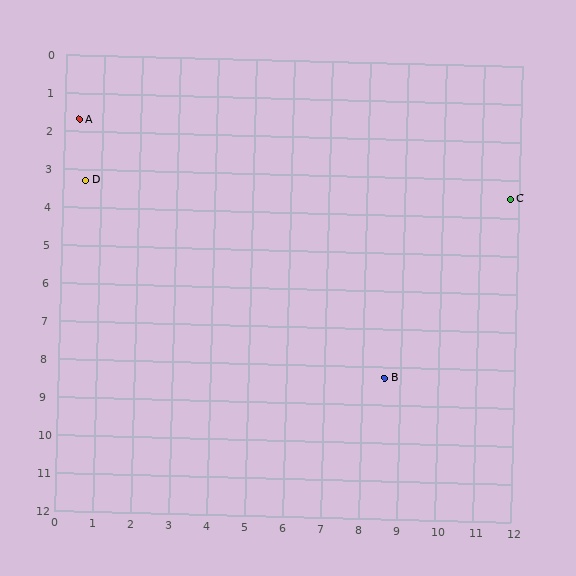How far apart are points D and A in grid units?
Points D and A are about 1.6 grid units apart.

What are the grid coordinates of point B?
Point B is at approximately (8.6, 8.3).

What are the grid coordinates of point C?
Point C is at approximately (11.8, 3.5).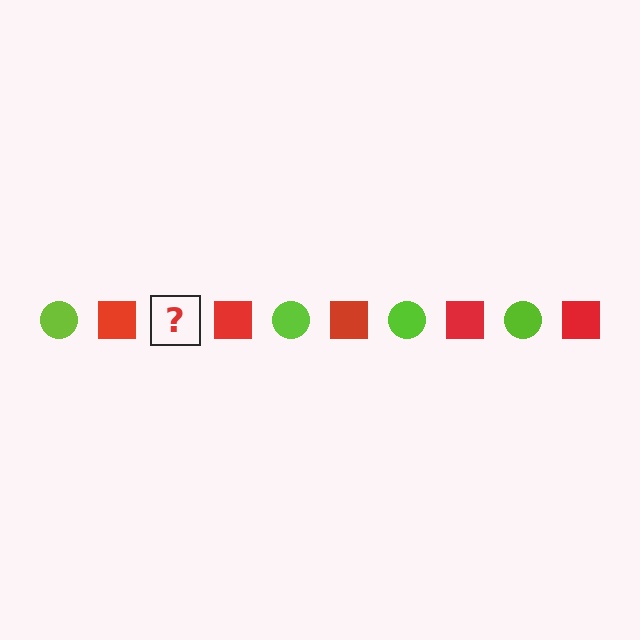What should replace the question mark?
The question mark should be replaced with a lime circle.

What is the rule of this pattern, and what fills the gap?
The rule is that the pattern alternates between lime circle and red square. The gap should be filled with a lime circle.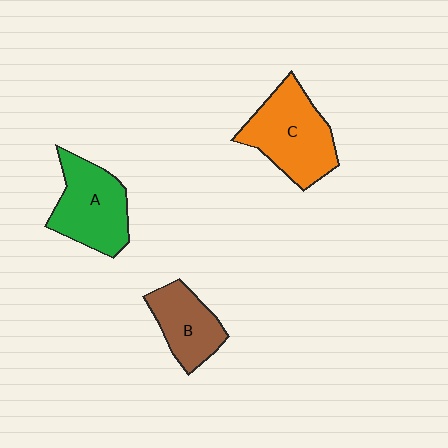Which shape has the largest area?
Shape C (orange).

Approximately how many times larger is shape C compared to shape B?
Approximately 1.5 times.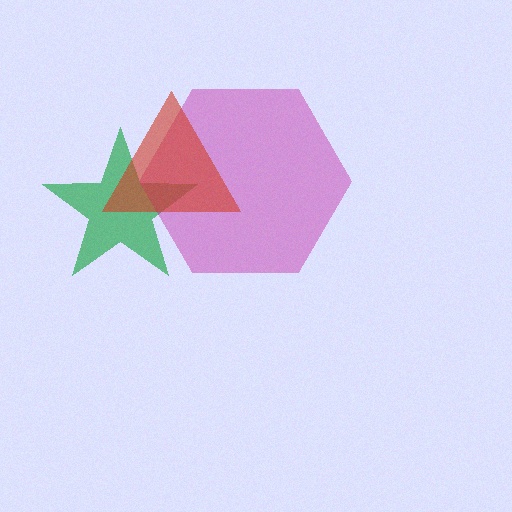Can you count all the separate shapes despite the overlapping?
Yes, there are 3 separate shapes.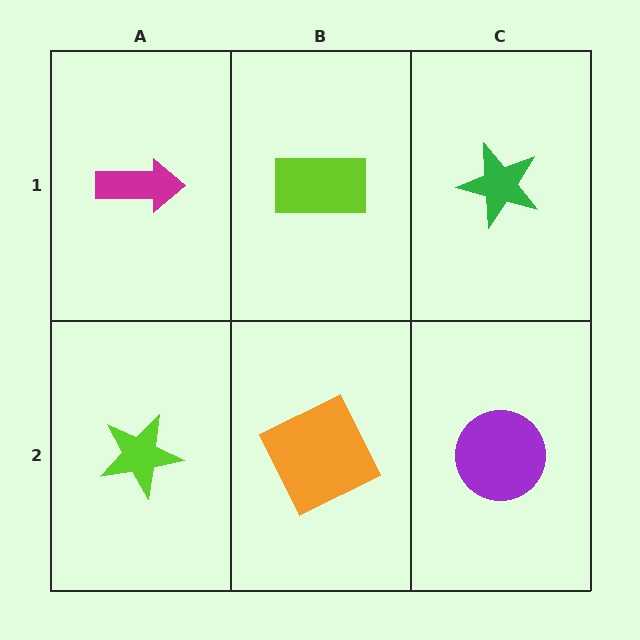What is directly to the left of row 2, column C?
An orange square.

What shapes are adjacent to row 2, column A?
A magenta arrow (row 1, column A), an orange square (row 2, column B).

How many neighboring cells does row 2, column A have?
2.